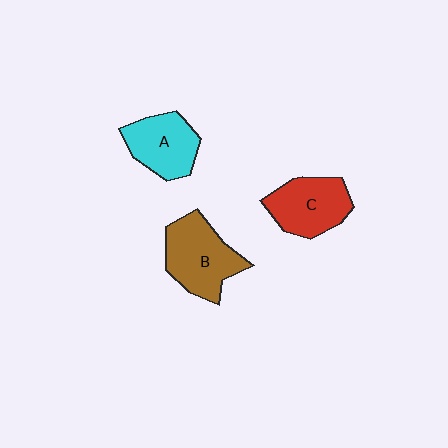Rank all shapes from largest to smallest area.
From largest to smallest: B (brown), C (red), A (cyan).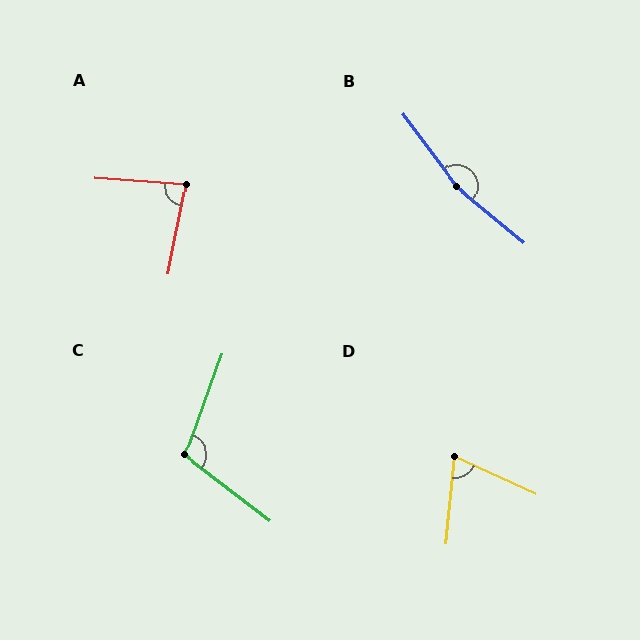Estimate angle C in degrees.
Approximately 108 degrees.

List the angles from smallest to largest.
D (71°), A (83°), C (108°), B (166°).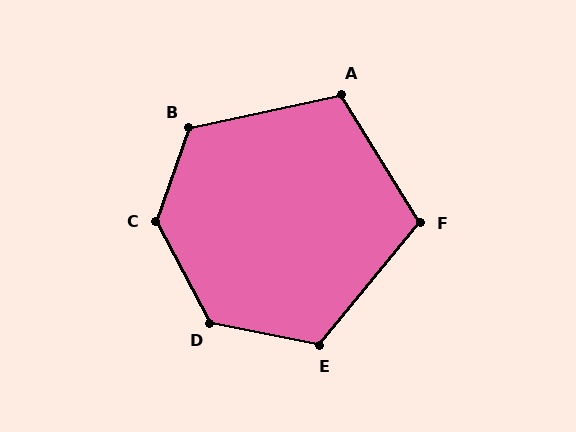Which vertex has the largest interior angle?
C, at approximately 132 degrees.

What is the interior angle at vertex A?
Approximately 109 degrees (obtuse).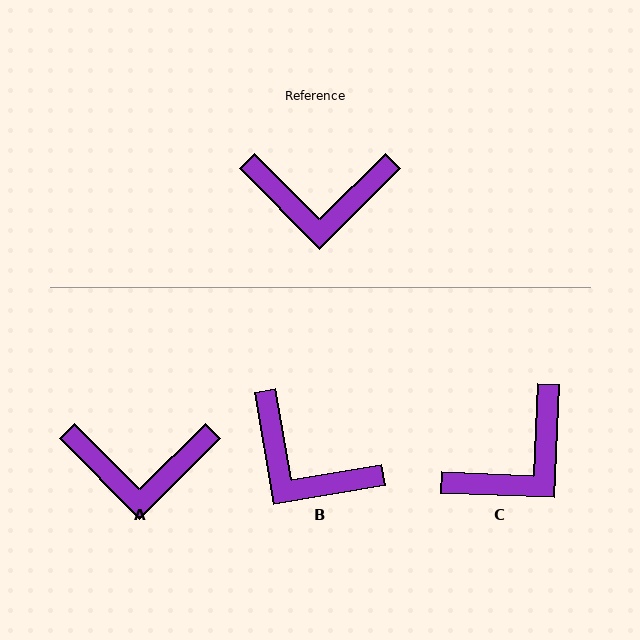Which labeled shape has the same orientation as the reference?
A.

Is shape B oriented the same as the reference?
No, it is off by about 35 degrees.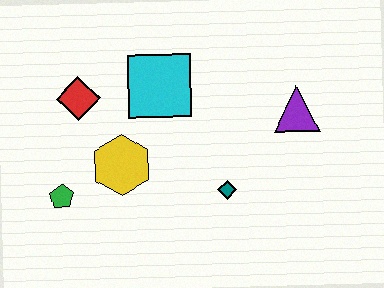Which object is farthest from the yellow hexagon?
The purple triangle is farthest from the yellow hexagon.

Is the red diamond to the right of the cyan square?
No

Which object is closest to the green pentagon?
The yellow hexagon is closest to the green pentagon.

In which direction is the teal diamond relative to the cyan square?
The teal diamond is below the cyan square.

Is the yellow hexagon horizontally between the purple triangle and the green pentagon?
Yes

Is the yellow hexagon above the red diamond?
No